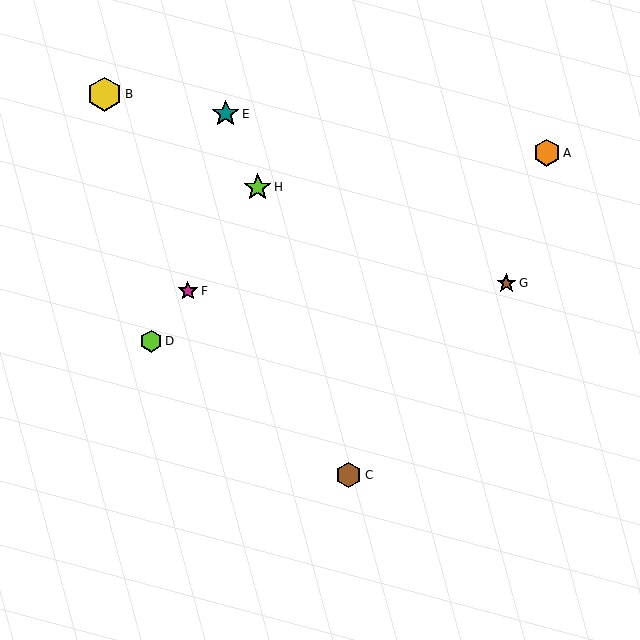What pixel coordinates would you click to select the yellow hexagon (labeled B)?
Click at (105, 94) to select the yellow hexagon B.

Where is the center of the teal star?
The center of the teal star is at (226, 114).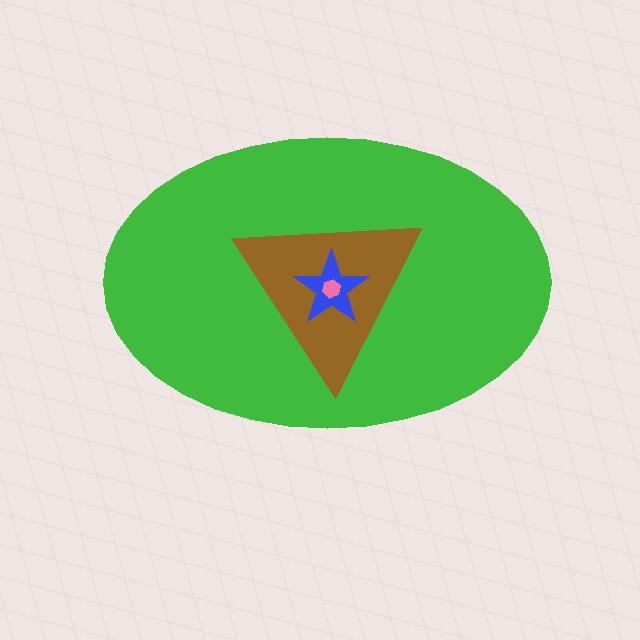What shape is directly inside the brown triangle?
The blue star.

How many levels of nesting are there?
4.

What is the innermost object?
The pink hexagon.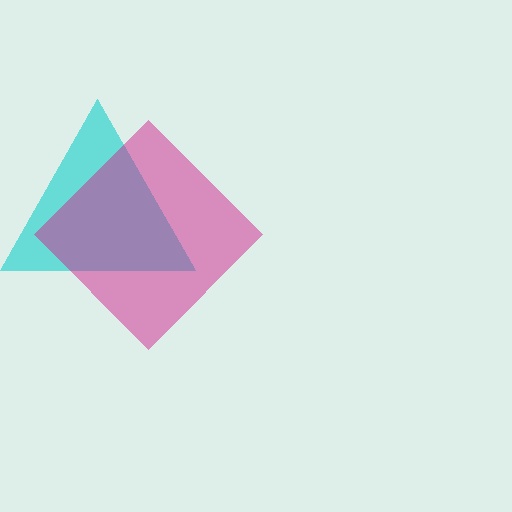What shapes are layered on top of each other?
The layered shapes are: a cyan triangle, a magenta diamond.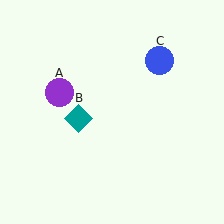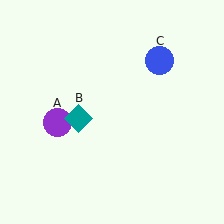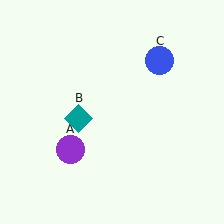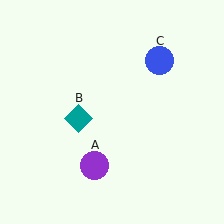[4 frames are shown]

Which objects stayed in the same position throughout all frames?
Teal diamond (object B) and blue circle (object C) remained stationary.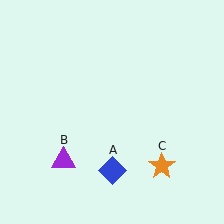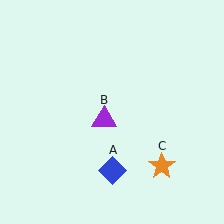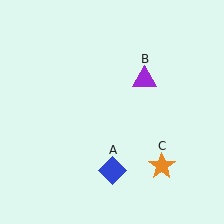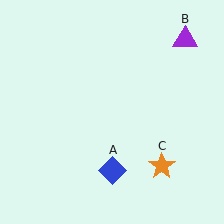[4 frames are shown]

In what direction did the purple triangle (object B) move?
The purple triangle (object B) moved up and to the right.